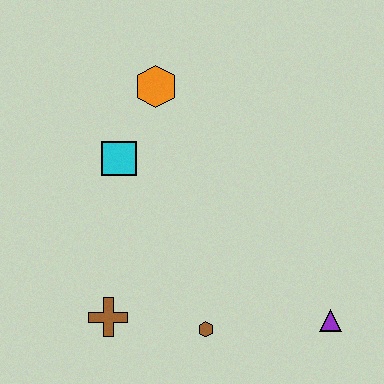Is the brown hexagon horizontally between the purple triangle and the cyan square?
Yes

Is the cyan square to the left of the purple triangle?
Yes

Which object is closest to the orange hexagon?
The cyan square is closest to the orange hexagon.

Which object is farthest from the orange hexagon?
The purple triangle is farthest from the orange hexagon.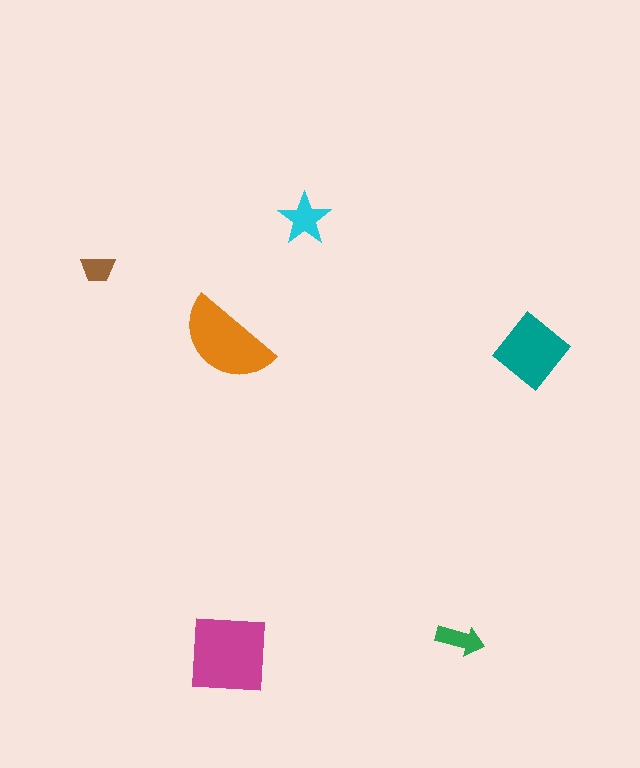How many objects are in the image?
There are 6 objects in the image.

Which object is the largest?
The magenta square.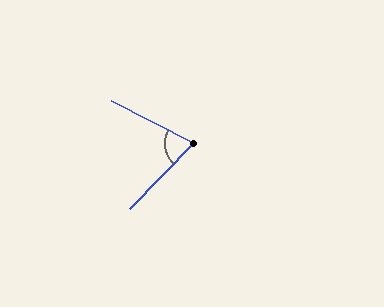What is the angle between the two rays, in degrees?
Approximately 73 degrees.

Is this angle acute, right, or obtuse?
It is acute.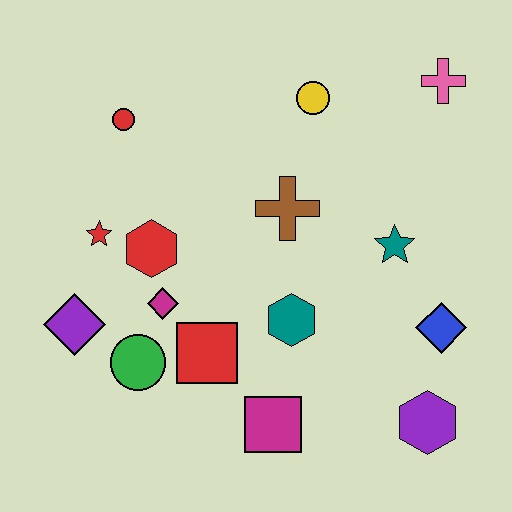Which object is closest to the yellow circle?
The brown cross is closest to the yellow circle.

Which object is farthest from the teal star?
The purple diamond is farthest from the teal star.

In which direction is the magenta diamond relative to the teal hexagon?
The magenta diamond is to the left of the teal hexagon.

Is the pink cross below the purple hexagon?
No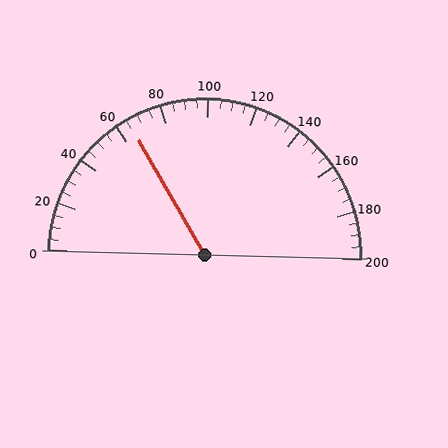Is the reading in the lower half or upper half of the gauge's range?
The reading is in the lower half of the range (0 to 200).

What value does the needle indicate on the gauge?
The needle indicates approximately 65.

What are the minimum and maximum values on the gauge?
The gauge ranges from 0 to 200.